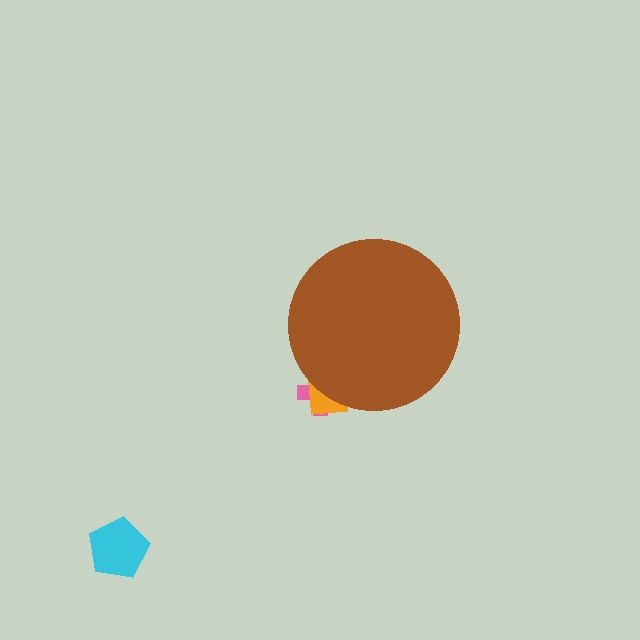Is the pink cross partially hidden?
Yes, the pink cross is partially hidden behind the brown circle.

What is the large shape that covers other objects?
A brown circle.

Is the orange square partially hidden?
Yes, the orange square is partially hidden behind the brown circle.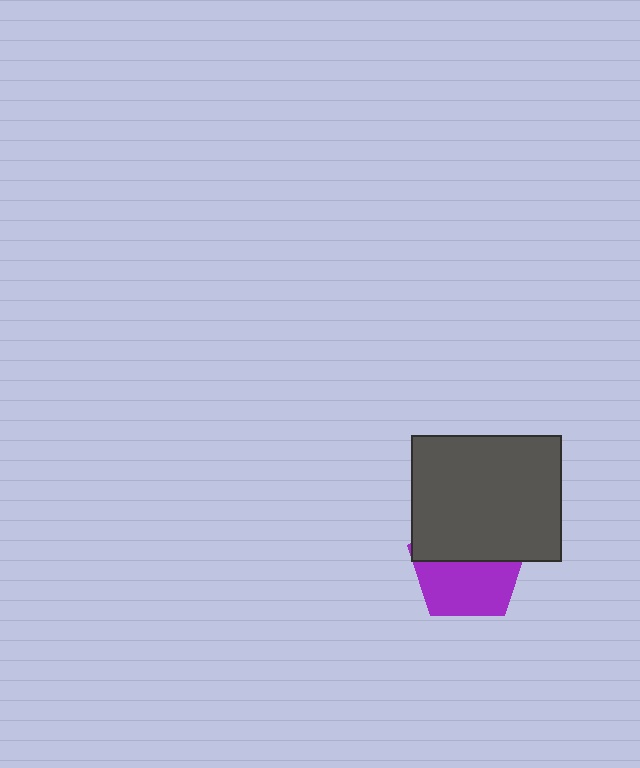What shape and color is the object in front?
The object in front is a dark gray rectangle.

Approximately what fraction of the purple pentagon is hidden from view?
Roughly 47% of the purple pentagon is hidden behind the dark gray rectangle.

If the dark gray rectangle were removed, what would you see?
You would see the complete purple pentagon.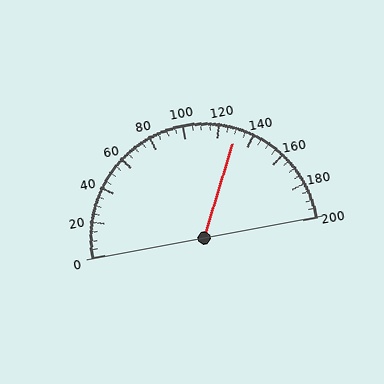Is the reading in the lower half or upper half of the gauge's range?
The reading is in the upper half of the range (0 to 200).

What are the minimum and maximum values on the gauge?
The gauge ranges from 0 to 200.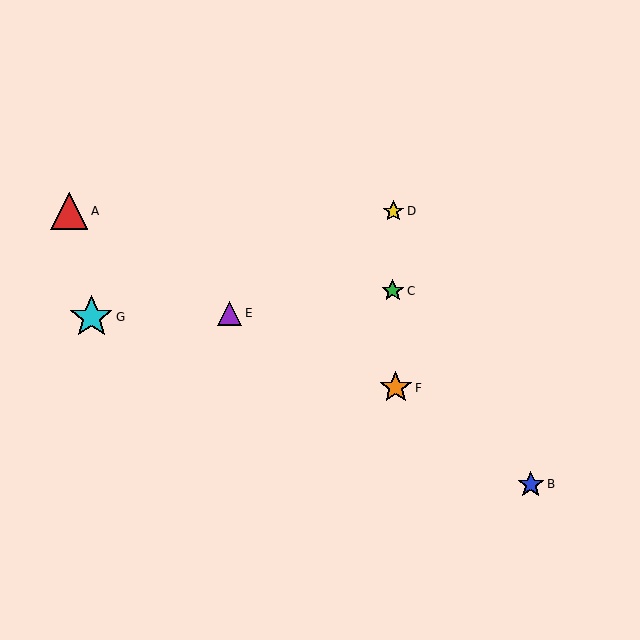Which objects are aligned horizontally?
Objects A, D are aligned horizontally.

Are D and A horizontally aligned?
Yes, both are at y≈211.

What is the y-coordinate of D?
Object D is at y≈211.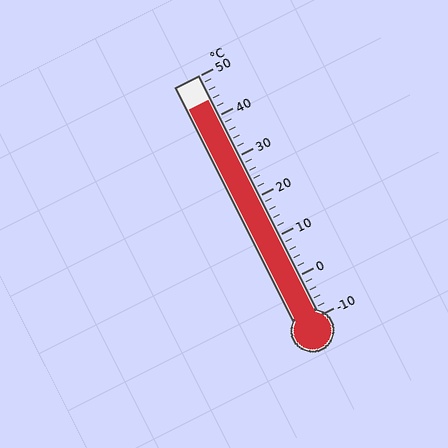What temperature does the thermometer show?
The thermometer shows approximately 44°C.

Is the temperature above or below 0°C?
The temperature is above 0°C.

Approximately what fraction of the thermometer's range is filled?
The thermometer is filled to approximately 90% of its range.